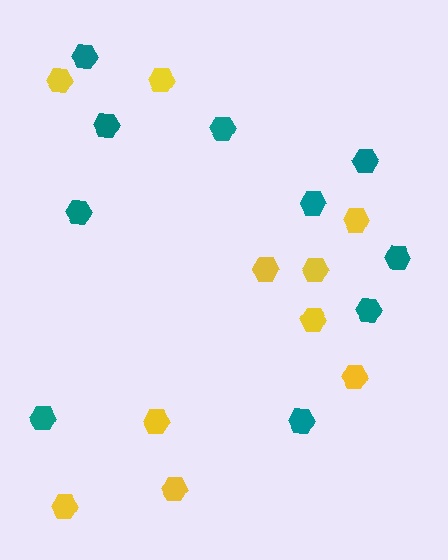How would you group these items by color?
There are 2 groups: one group of teal hexagons (10) and one group of yellow hexagons (10).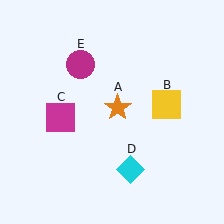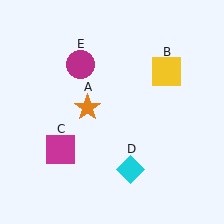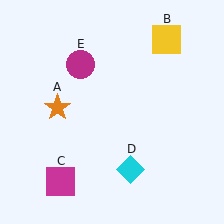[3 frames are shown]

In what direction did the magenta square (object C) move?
The magenta square (object C) moved down.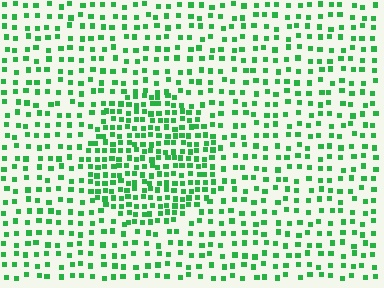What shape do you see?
I see a circle.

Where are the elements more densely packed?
The elements are more densely packed inside the circle boundary.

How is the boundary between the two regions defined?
The boundary is defined by a change in element density (approximately 2.0x ratio). All elements are the same color, size, and shape.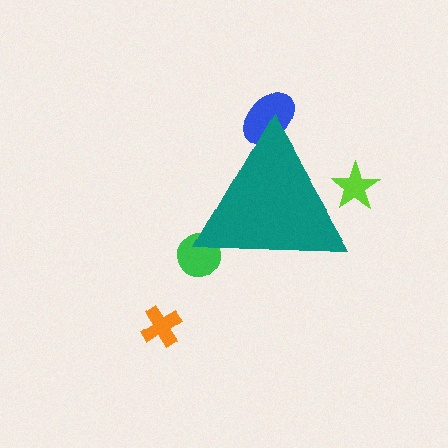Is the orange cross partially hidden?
No, the orange cross is fully visible.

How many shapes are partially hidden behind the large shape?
3 shapes are partially hidden.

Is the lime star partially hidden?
Yes, the lime star is partially hidden behind the teal triangle.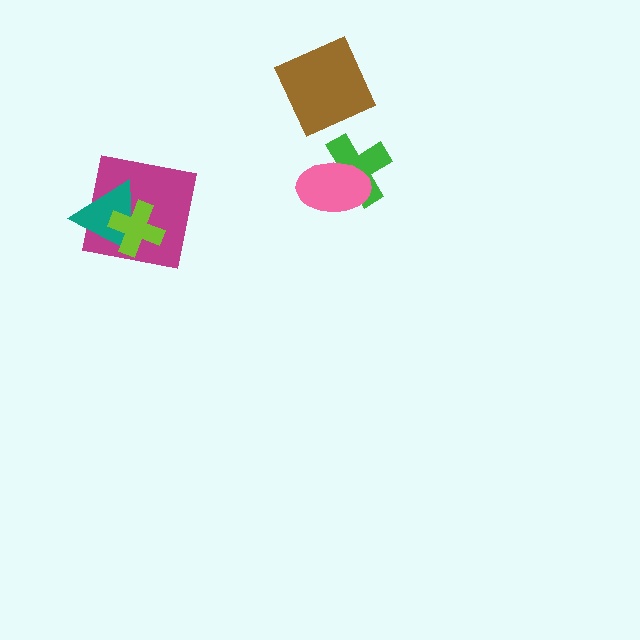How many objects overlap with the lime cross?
2 objects overlap with the lime cross.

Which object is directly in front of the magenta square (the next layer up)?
The teal triangle is directly in front of the magenta square.